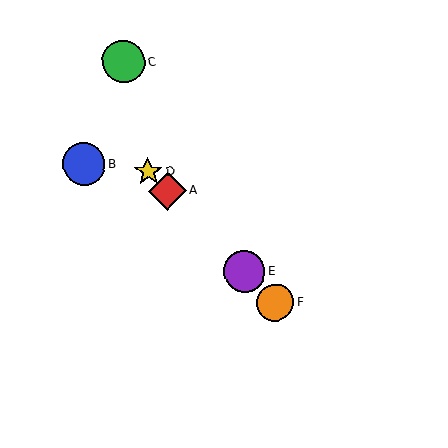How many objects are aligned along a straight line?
4 objects (A, D, E, F) are aligned along a straight line.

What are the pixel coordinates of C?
Object C is at (123, 62).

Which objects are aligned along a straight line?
Objects A, D, E, F are aligned along a straight line.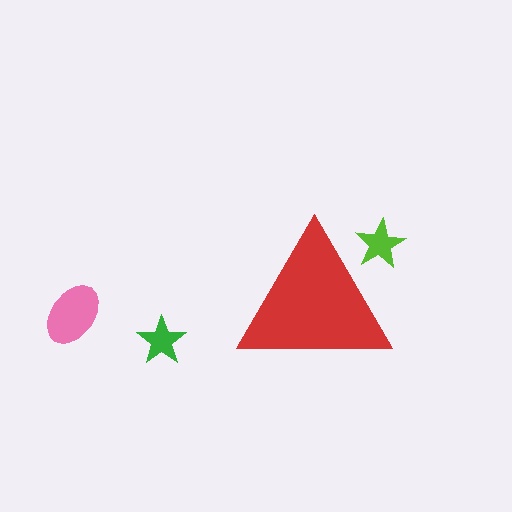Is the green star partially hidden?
No, the green star is fully visible.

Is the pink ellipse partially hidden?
No, the pink ellipse is fully visible.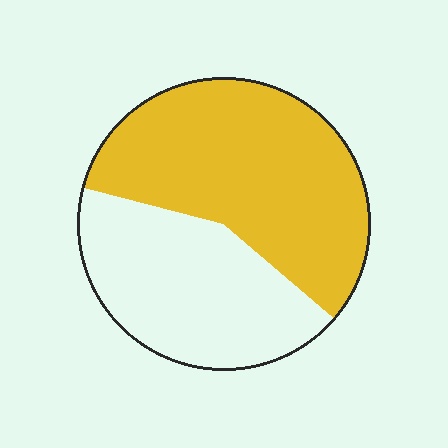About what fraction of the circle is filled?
About three fifths (3/5).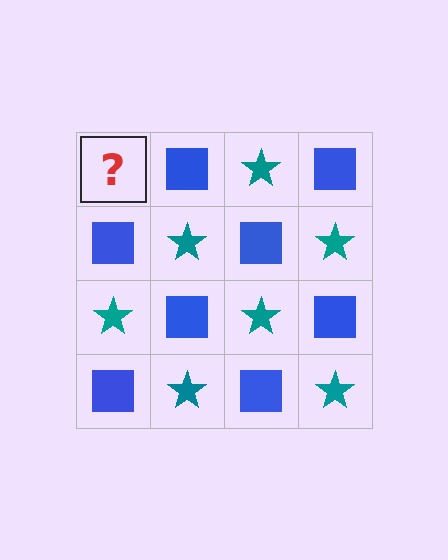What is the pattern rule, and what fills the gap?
The rule is that it alternates teal star and blue square in a checkerboard pattern. The gap should be filled with a teal star.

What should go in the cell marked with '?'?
The missing cell should contain a teal star.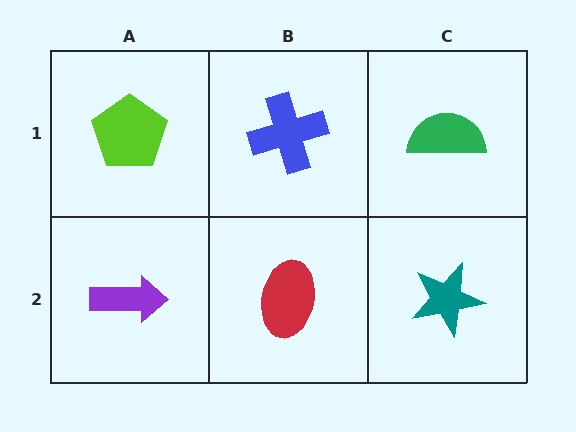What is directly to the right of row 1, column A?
A blue cross.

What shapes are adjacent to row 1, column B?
A red ellipse (row 2, column B), a lime pentagon (row 1, column A), a green semicircle (row 1, column C).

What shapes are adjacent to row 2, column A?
A lime pentagon (row 1, column A), a red ellipse (row 2, column B).